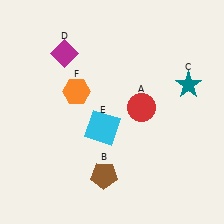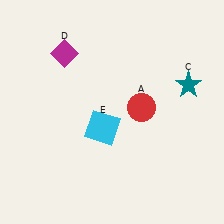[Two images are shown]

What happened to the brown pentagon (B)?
The brown pentagon (B) was removed in Image 2. It was in the bottom-left area of Image 1.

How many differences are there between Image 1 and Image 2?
There are 2 differences between the two images.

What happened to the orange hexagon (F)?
The orange hexagon (F) was removed in Image 2. It was in the top-left area of Image 1.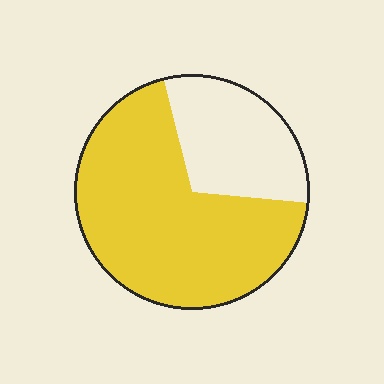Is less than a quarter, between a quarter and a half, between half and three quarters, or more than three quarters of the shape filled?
Between half and three quarters.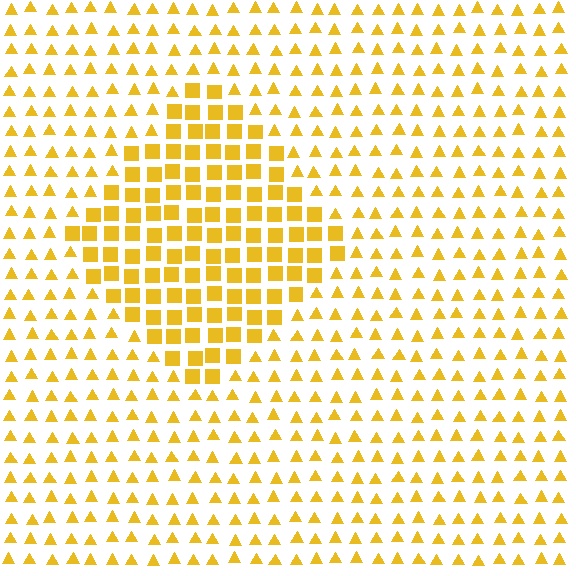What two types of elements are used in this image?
The image uses squares inside the diamond region and triangles outside it.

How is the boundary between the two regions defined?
The boundary is defined by a change in element shape: squares inside vs. triangles outside. All elements share the same color and spacing.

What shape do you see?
I see a diamond.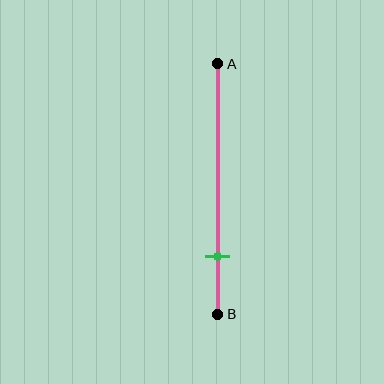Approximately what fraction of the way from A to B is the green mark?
The green mark is approximately 75% of the way from A to B.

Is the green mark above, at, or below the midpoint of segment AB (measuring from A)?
The green mark is below the midpoint of segment AB.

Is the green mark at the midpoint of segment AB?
No, the mark is at about 75% from A, not at the 50% midpoint.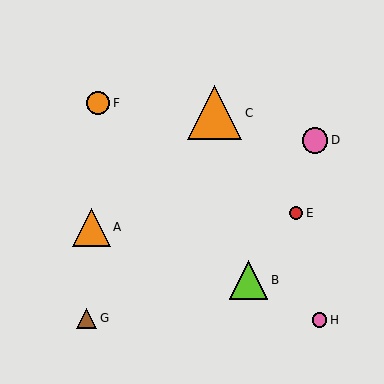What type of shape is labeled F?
Shape F is an orange circle.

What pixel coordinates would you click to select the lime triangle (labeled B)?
Click at (248, 280) to select the lime triangle B.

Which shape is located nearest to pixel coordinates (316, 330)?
The pink circle (labeled H) at (320, 320) is nearest to that location.